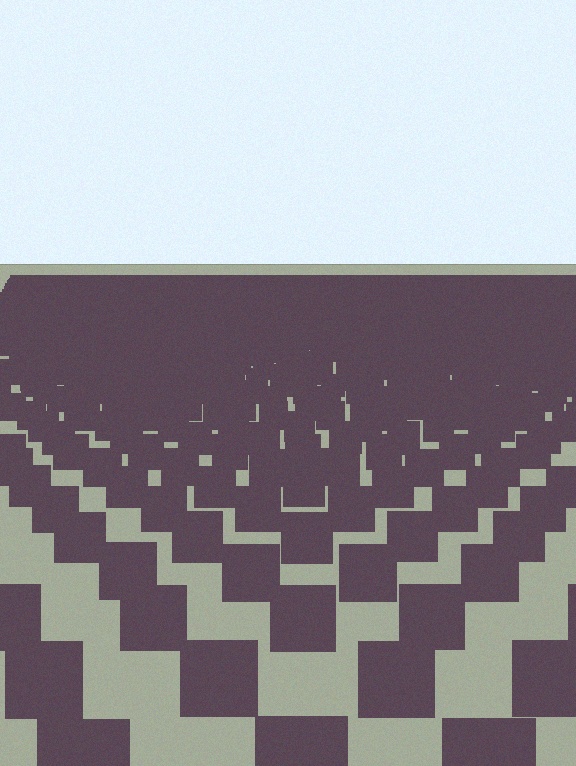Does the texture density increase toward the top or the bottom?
Density increases toward the top.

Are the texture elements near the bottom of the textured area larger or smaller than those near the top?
Larger. Near the bottom, elements are closer to the viewer and appear at a bigger on-screen size.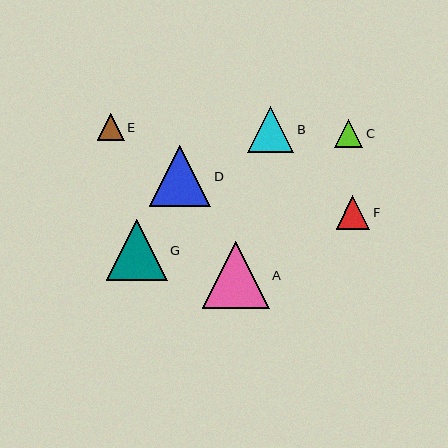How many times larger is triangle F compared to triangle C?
Triangle F is approximately 1.2 times the size of triangle C.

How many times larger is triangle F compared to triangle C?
Triangle F is approximately 1.2 times the size of triangle C.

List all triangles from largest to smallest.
From largest to smallest: A, G, D, B, F, C, E.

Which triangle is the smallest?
Triangle E is the smallest with a size of approximately 27 pixels.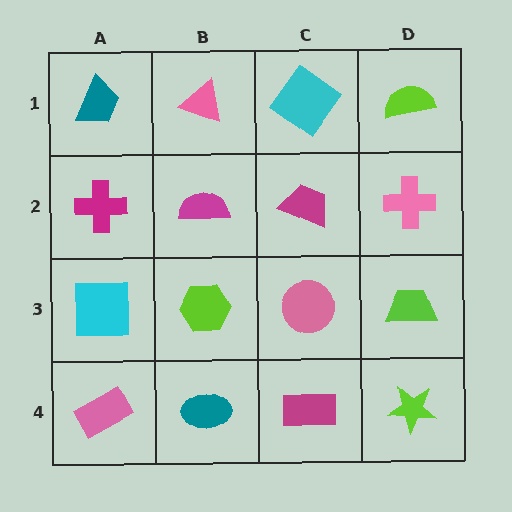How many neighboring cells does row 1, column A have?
2.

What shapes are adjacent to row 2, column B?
A pink triangle (row 1, column B), a lime hexagon (row 3, column B), a magenta cross (row 2, column A), a magenta trapezoid (row 2, column C).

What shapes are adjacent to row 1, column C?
A magenta trapezoid (row 2, column C), a pink triangle (row 1, column B), a lime semicircle (row 1, column D).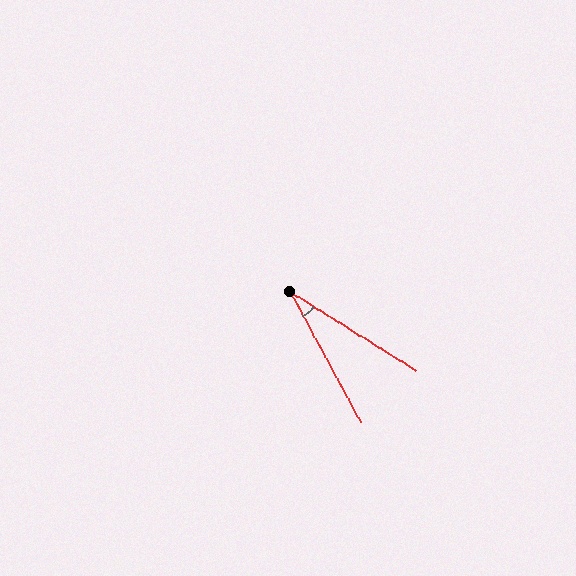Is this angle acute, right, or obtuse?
It is acute.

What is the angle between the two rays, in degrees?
Approximately 30 degrees.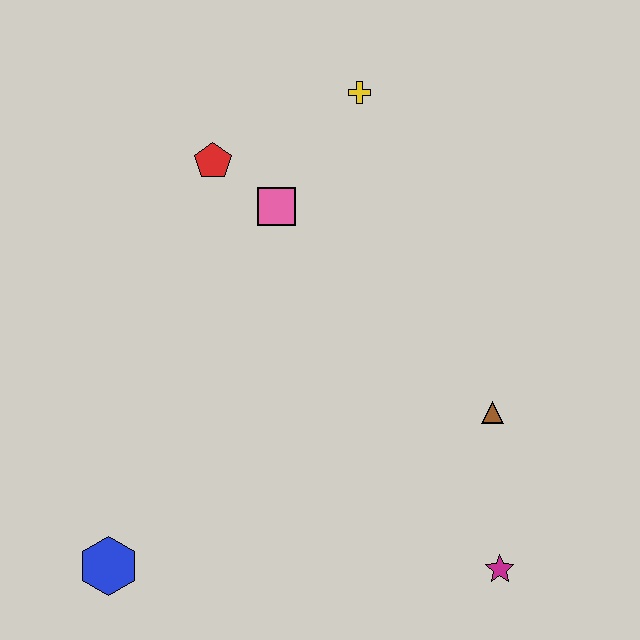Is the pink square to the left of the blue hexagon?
No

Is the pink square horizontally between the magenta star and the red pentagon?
Yes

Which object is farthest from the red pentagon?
The magenta star is farthest from the red pentagon.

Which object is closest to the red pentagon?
The pink square is closest to the red pentagon.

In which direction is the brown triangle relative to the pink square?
The brown triangle is to the right of the pink square.